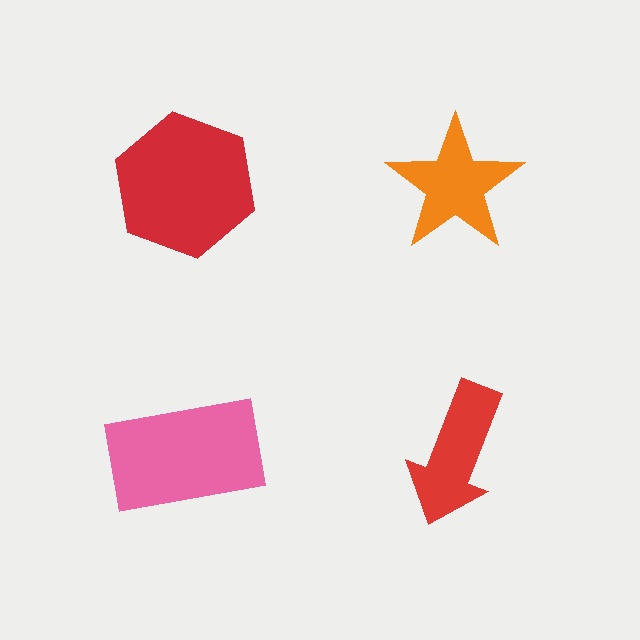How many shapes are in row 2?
2 shapes.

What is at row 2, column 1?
A pink rectangle.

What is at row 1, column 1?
A red hexagon.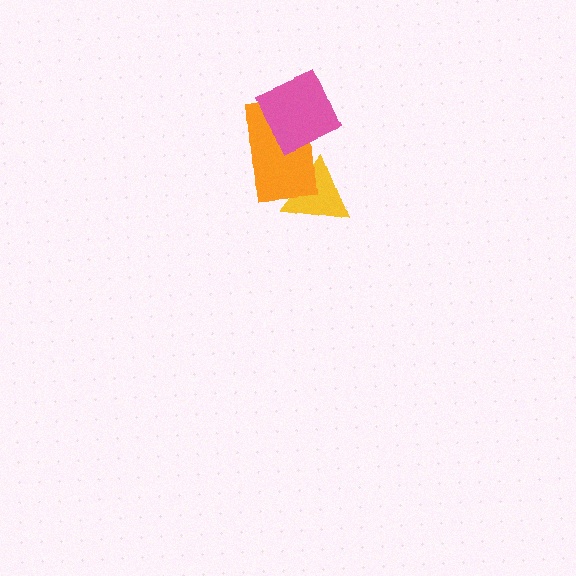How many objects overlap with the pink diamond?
1 object overlaps with the pink diamond.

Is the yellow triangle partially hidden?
Yes, it is partially covered by another shape.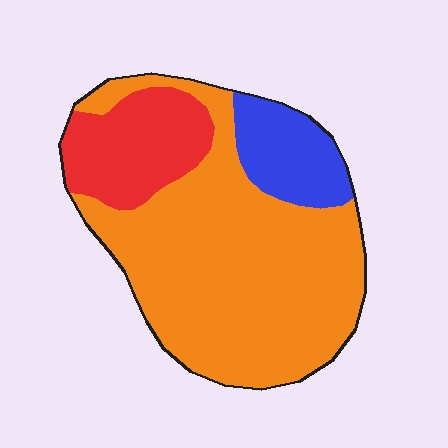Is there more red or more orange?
Orange.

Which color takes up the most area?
Orange, at roughly 65%.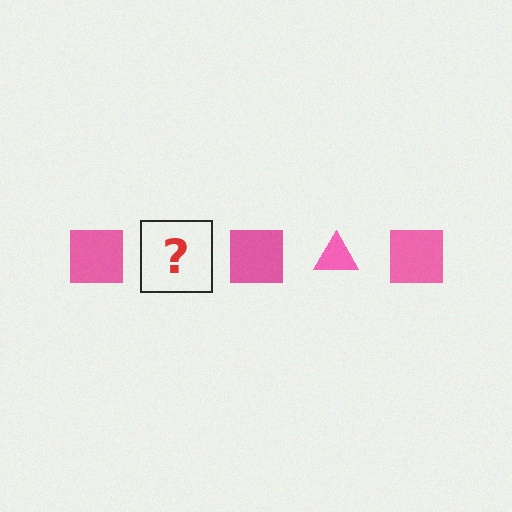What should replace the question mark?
The question mark should be replaced with a pink triangle.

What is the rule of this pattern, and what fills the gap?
The rule is that the pattern cycles through square, triangle shapes in pink. The gap should be filled with a pink triangle.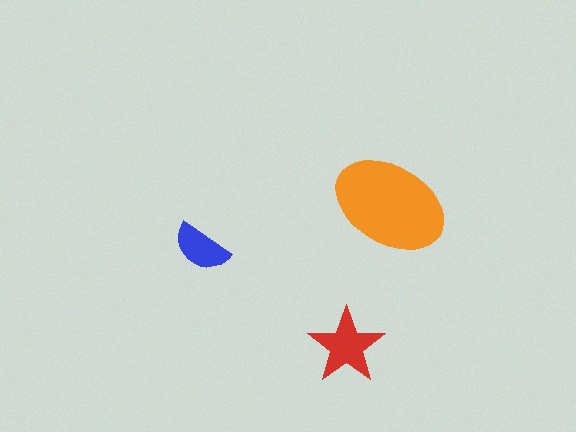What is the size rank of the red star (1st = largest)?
2nd.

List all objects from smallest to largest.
The blue semicircle, the red star, the orange ellipse.